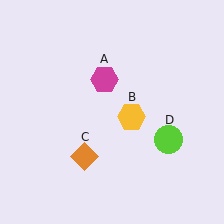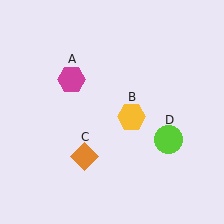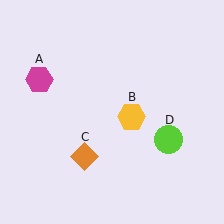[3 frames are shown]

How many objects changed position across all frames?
1 object changed position: magenta hexagon (object A).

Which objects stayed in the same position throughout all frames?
Yellow hexagon (object B) and orange diamond (object C) and lime circle (object D) remained stationary.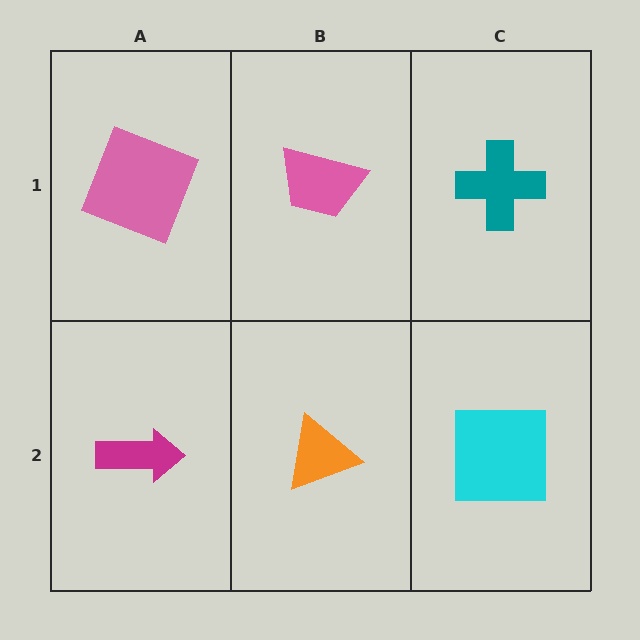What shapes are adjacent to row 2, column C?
A teal cross (row 1, column C), an orange triangle (row 2, column B).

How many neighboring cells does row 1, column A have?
2.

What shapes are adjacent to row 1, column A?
A magenta arrow (row 2, column A), a pink trapezoid (row 1, column B).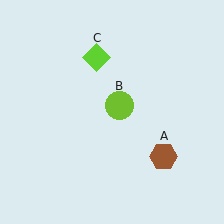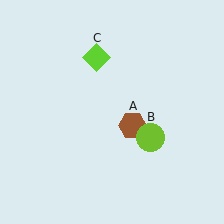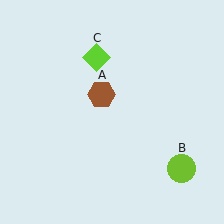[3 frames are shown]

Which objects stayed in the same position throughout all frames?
Lime diamond (object C) remained stationary.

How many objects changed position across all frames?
2 objects changed position: brown hexagon (object A), lime circle (object B).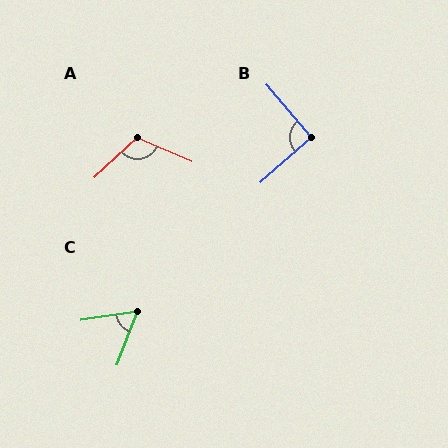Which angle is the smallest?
C, at approximately 60 degrees.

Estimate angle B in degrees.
Approximately 91 degrees.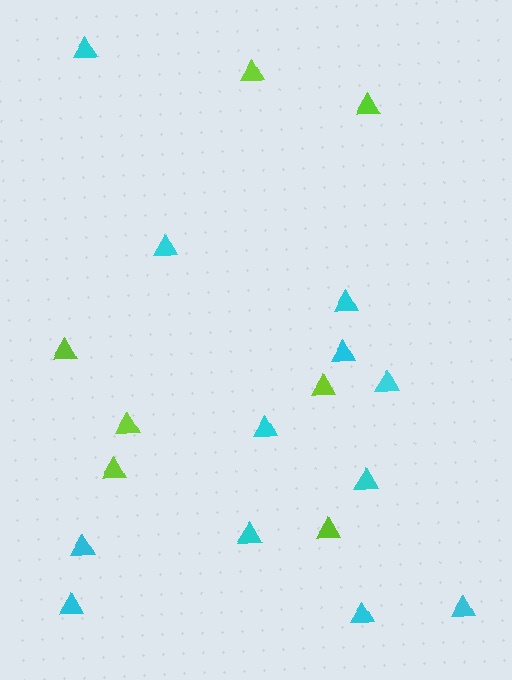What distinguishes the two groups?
There are 2 groups: one group of lime triangles (7) and one group of cyan triangles (12).